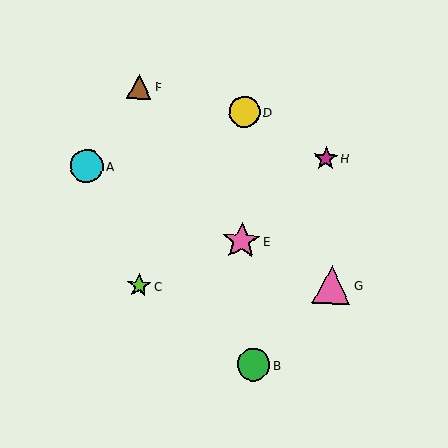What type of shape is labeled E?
Shape E is a pink star.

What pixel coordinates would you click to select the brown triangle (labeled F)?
Click at (139, 86) to select the brown triangle F.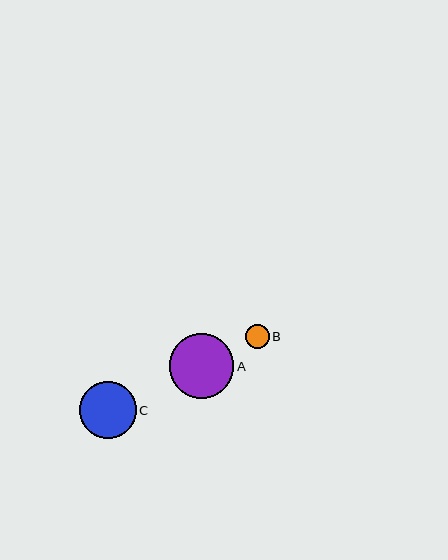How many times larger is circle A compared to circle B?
Circle A is approximately 2.7 times the size of circle B.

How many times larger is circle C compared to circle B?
Circle C is approximately 2.4 times the size of circle B.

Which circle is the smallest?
Circle B is the smallest with a size of approximately 23 pixels.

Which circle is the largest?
Circle A is the largest with a size of approximately 64 pixels.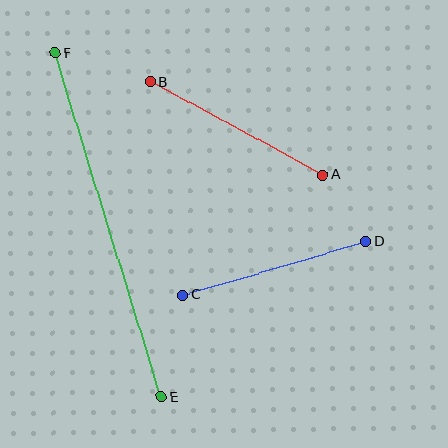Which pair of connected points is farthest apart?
Points E and F are farthest apart.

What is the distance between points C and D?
The distance is approximately 191 pixels.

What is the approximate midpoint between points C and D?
The midpoint is at approximately (274, 268) pixels.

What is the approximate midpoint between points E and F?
The midpoint is at approximately (108, 225) pixels.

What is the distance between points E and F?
The distance is approximately 360 pixels.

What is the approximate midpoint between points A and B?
The midpoint is at approximately (237, 128) pixels.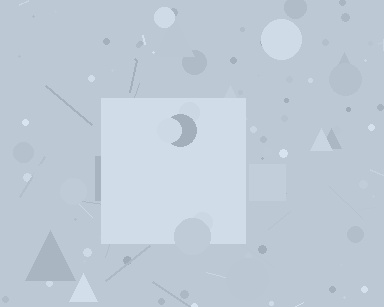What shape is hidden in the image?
A square is hidden in the image.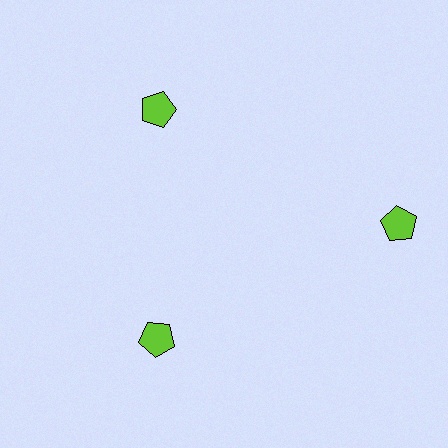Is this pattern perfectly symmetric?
No. The 3 lime pentagons are arranged in a ring, but one element near the 3 o'clock position is pushed outward from the center, breaking the 3-fold rotational symmetry.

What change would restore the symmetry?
The symmetry would be restored by moving it inward, back onto the ring so that all 3 pentagons sit at equal angles and equal distance from the center.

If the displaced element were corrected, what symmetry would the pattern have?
It would have 3-fold rotational symmetry — the pattern would map onto itself every 120 degrees.